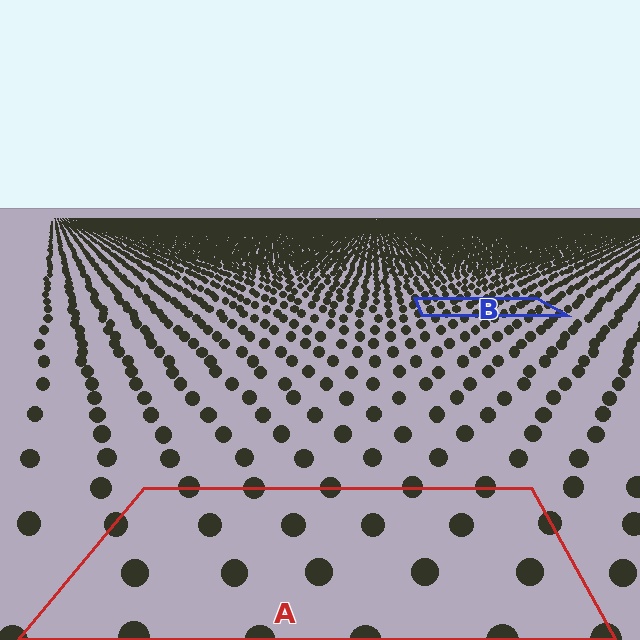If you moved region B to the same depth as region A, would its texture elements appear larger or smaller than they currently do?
They would appear larger. At a closer depth, the same texture elements are projected at a bigger on-screen size.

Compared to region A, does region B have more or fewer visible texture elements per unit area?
Region B has more texture elements per unit area — they are packed more densely because it is farther away.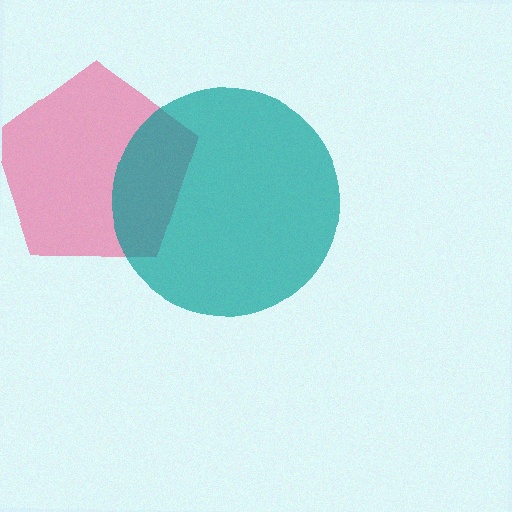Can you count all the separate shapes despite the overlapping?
Yes, there are 2 separate shapes.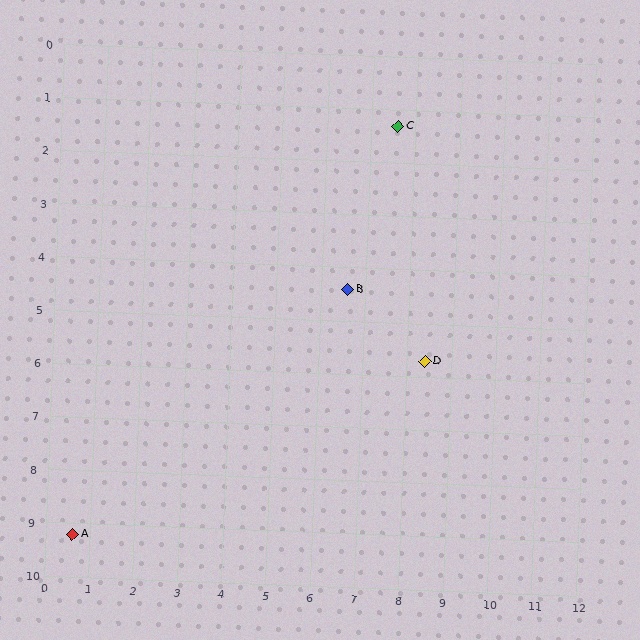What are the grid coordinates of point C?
Point C is at approximately (7.6, 1.3).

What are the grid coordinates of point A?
Point A is at approximately (0.6, 9.2).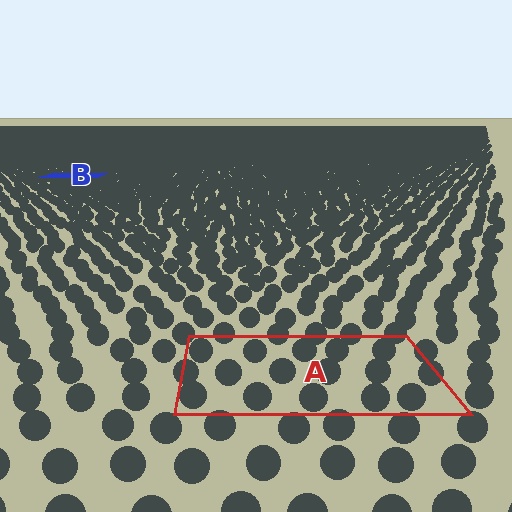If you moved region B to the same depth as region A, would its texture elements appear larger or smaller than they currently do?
They would appear larger. At a closer depth, the same texture elements are projected at a bigger on-screen size.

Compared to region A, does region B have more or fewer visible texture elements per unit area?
Region B has more texture elements per unit area — they are packed more densely because it is farther away.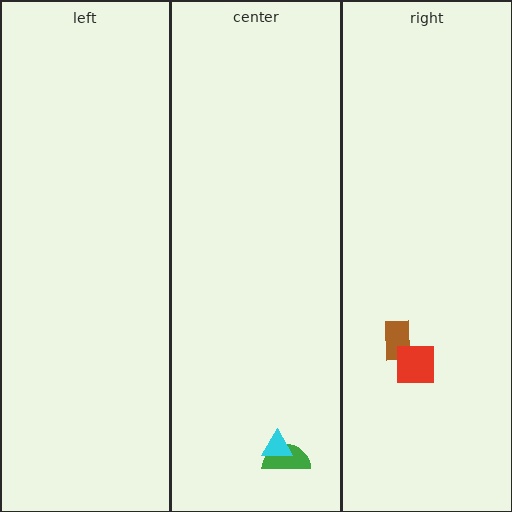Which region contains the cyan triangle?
The center region.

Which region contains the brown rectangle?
The right region.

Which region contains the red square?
The right region.